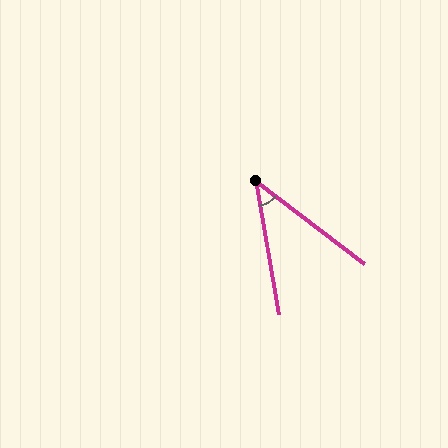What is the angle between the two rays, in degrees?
Approximately 43 degrees.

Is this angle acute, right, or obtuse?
It is acute.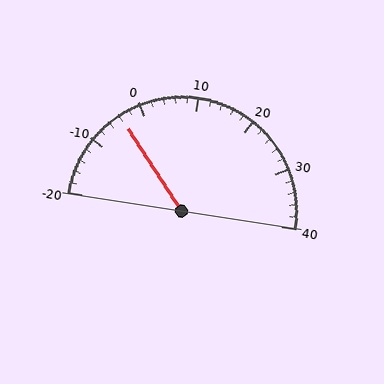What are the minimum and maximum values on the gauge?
The gauge ranges from -20 to 40.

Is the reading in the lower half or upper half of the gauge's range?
The reading is in the lower half of the range (-20 to 40).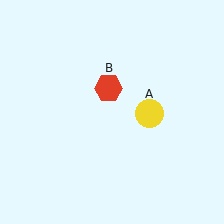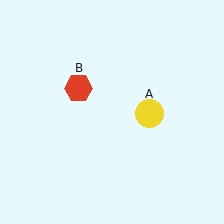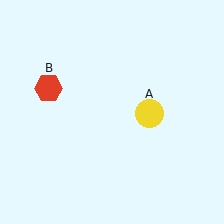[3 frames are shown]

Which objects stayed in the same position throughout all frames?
Yellow circle (object A) remained stationary.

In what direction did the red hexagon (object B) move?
The red hexagon (object B) moved left.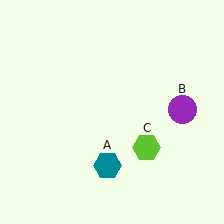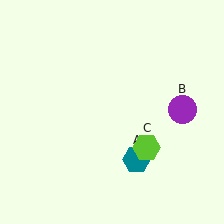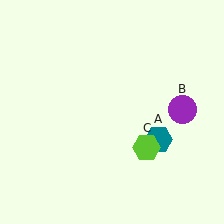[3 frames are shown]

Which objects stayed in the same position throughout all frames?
Purple circle (object B) and lime hexagon (object C) remained stationary.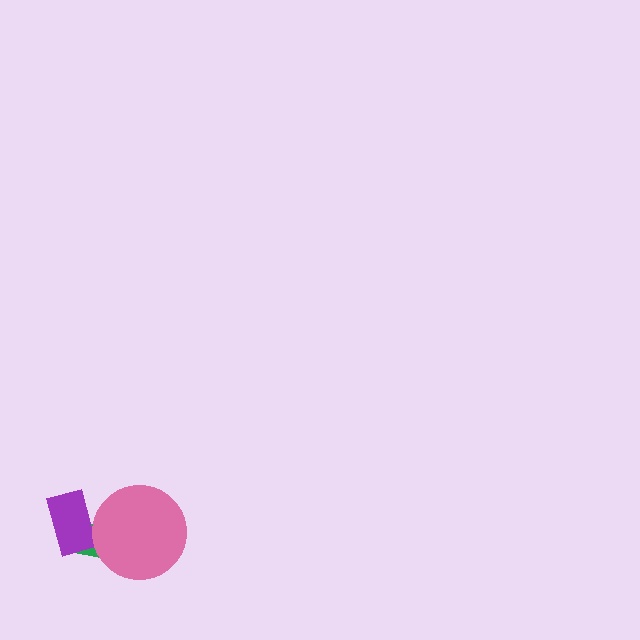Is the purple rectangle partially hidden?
Yes, it is partially covered by another shape.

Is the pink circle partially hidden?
No, no other shape covers it.